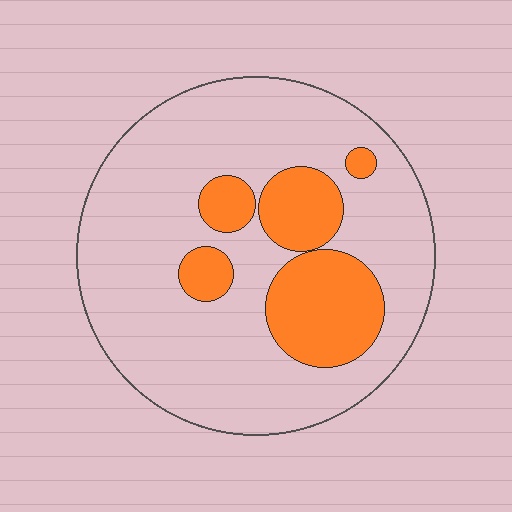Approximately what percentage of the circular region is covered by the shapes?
Approximately 20%.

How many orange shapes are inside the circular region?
5.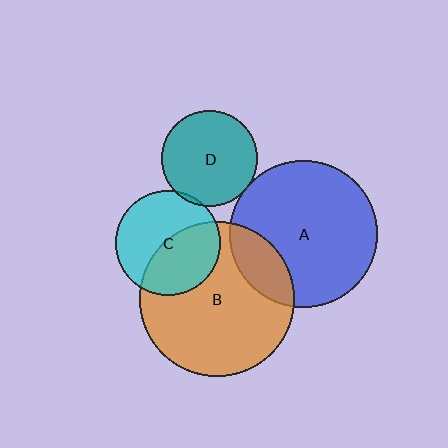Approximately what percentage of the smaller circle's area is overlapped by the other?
Approximately 45%.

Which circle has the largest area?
Circle B (orange).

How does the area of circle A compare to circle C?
Approximately 2.0 times.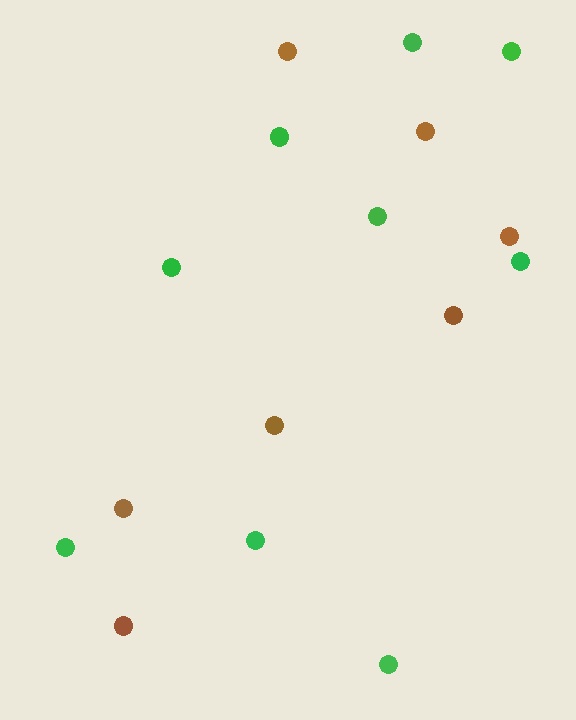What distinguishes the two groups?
There are 2 groups: one group of brown circles (7) and one group of green circles (9).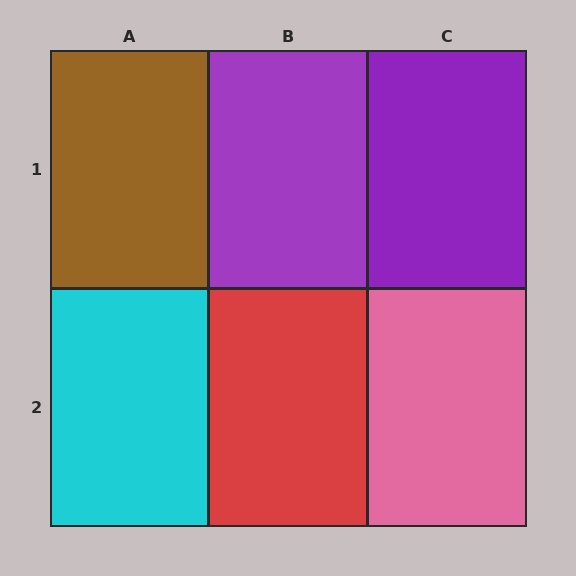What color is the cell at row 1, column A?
Brown.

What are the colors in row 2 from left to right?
Cyan, red, pink.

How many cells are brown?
1 cell is brown.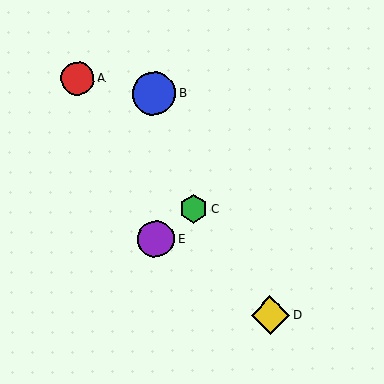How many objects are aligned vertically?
2 objects (B, E) are aligned vertically.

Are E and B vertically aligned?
Yes, both are at x≈156.